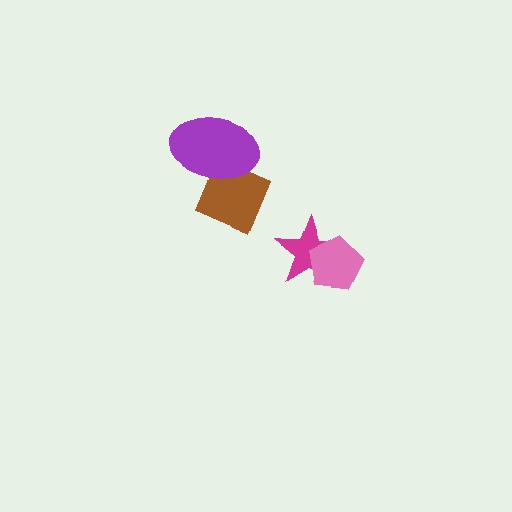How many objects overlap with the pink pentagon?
1 object overlaps with the pink pentagon.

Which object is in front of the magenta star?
The pink pentagon is in front of the magenta star.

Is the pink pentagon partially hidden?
No, no other shape covers it.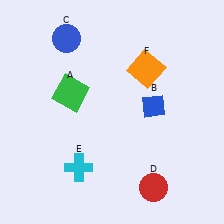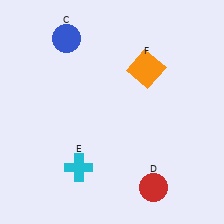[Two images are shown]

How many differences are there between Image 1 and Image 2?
There are 2 differences between the two images.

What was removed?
The blue diamond (B), the green square (A) were removed in Image 2.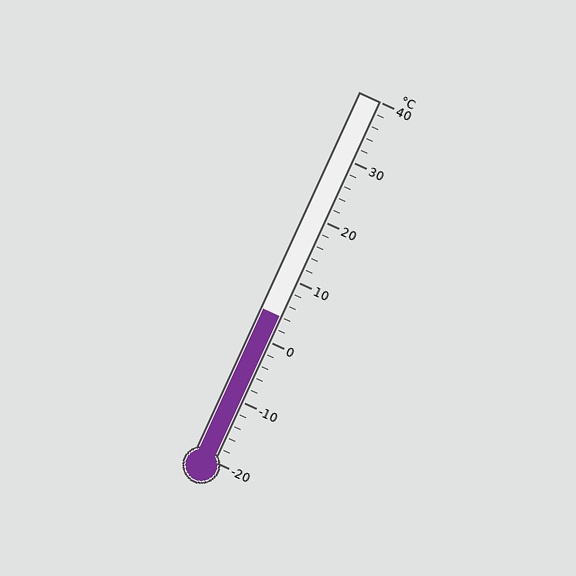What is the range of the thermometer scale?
The thermometer scale ranges from -20°C to 40°C.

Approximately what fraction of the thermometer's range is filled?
The thermometer is filled to approximately 40% of its range.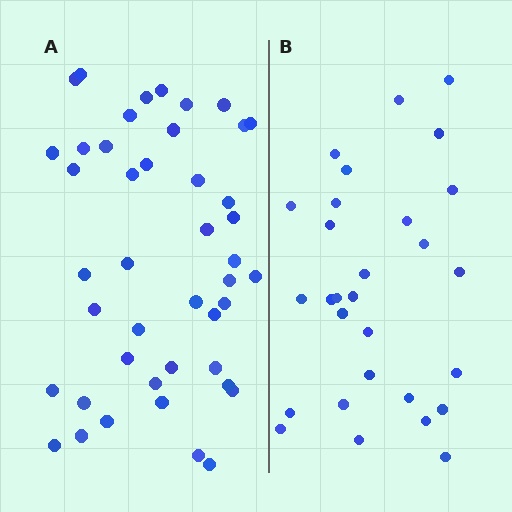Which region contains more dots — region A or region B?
Region A (the left region) has more dots.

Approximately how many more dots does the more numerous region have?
Region A has approximately 15 more dots than region B.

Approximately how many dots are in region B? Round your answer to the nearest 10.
About 30 dots. (The exact count is 29, which rounds to 30.)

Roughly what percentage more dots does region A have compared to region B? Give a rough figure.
About 50% more.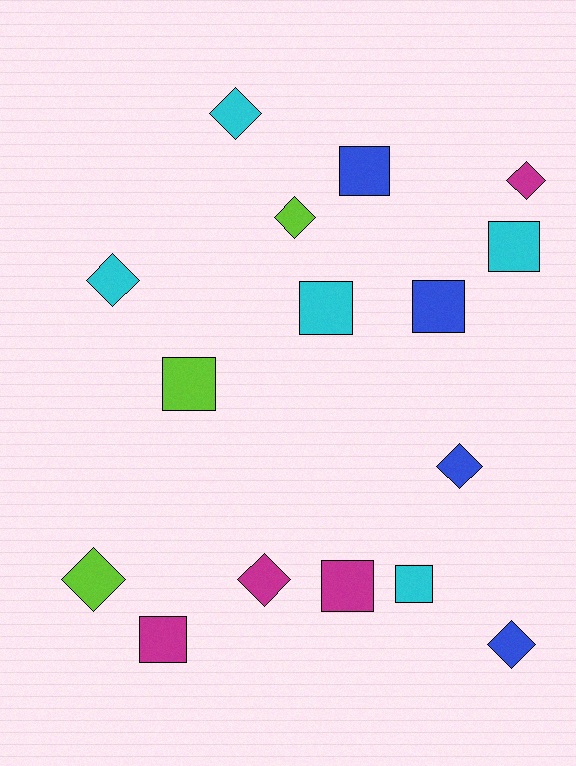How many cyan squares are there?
There are 3 cyan squares.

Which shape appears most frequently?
Square, with 8 objects.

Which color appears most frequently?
Cyan, with 5 objects.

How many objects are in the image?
There are 16 objects.